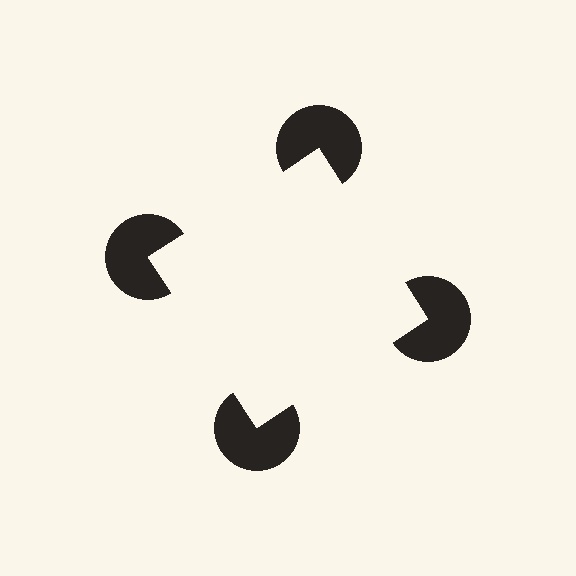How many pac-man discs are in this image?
There are 4 — one at each vertex of the illusory square.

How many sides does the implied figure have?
4 sides.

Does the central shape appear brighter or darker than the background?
It typically appears slightly brighter than the background, even though no actual brightness change is drawn.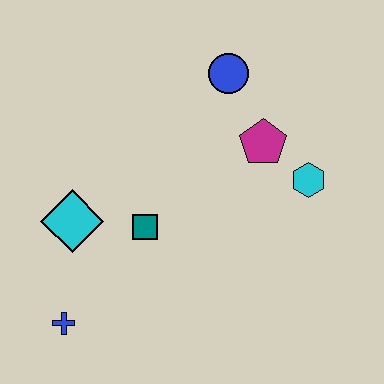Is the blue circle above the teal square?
Yes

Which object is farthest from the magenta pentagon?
The blue cross is farthest from the magenta pentagon.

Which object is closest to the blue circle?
The magenta pentagon is closest to the blue circle.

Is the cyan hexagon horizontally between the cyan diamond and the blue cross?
No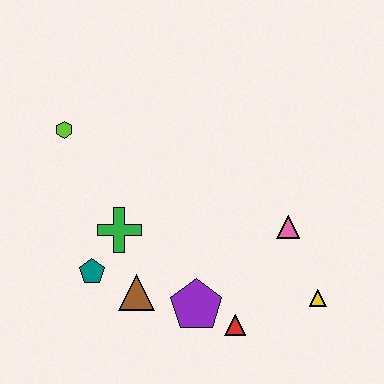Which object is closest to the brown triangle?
The teal pentagon is closest to the brown triangle.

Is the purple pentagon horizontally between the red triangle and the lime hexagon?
Yes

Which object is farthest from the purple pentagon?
The lime hexagon is farthest from the purple pentagon.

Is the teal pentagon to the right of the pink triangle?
No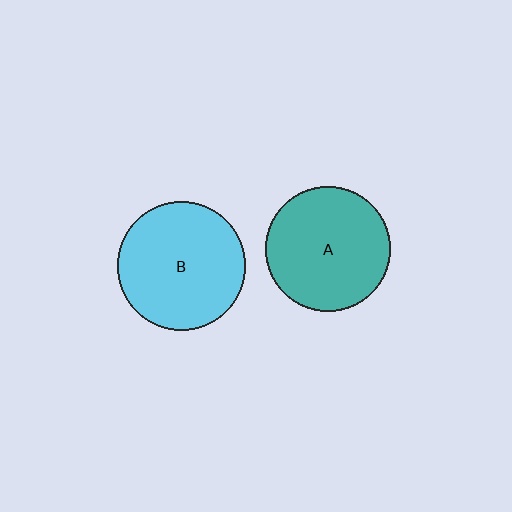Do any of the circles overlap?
No, none of the circles overlap.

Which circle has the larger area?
Circle B (cyan).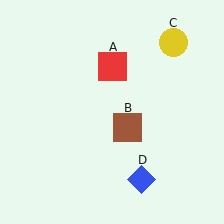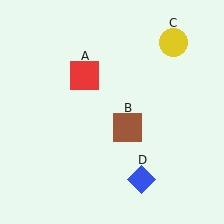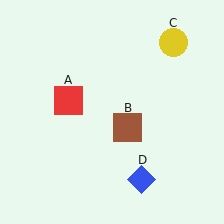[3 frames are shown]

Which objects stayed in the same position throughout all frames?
Brown square (object B) and yellow circle (object C) and blue diamond (object D) remained stationary.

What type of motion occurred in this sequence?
The red square (object A) rotated counterclockwise around the center of the scene.